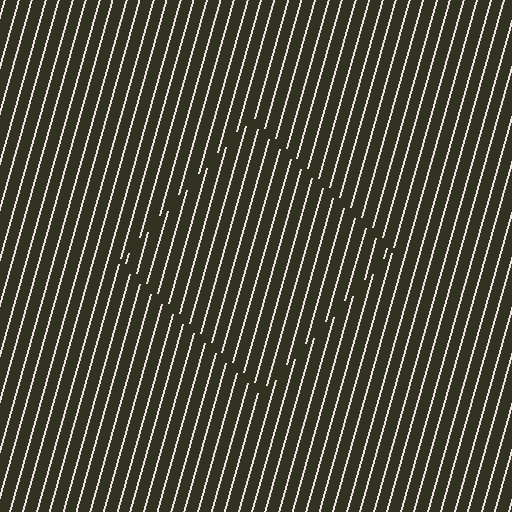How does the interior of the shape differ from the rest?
The interior of the shape contains the same grating, shifted by half a period — the contour is defined by the phase discontinuity where line-ends from the inner and outer gratings abut.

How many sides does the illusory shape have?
4 sides — the line-ends trace a square.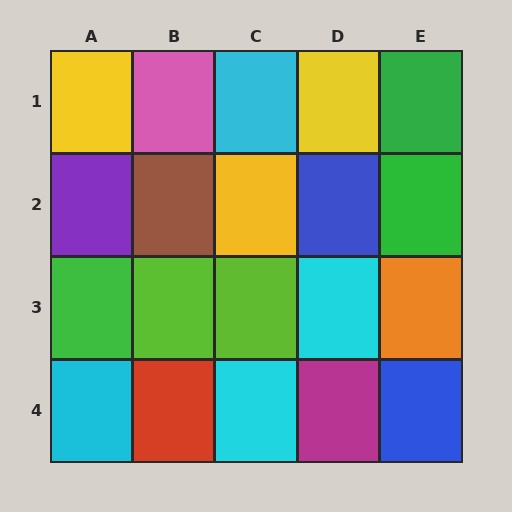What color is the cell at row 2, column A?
Purple.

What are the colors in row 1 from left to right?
Yellow, pink, cyan, yellow, green.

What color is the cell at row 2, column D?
Blue.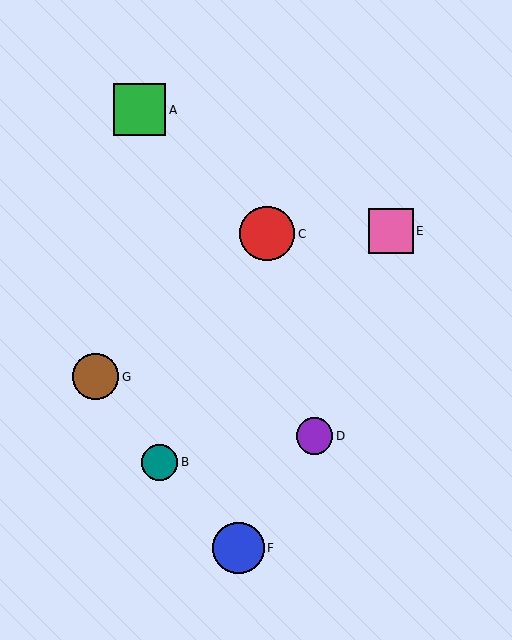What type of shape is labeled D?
Shape D is a purple circle.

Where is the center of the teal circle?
The center of the teal circle is at (160, 462).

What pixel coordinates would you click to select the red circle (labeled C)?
Click at (267, 234) to select the red circle C.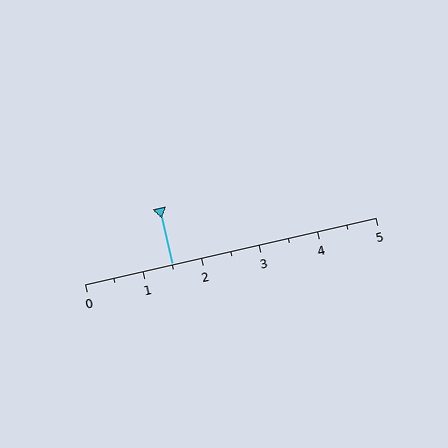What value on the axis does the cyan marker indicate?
The marker indicates approximately 1.5.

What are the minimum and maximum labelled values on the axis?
The axis runs from 0 to 5.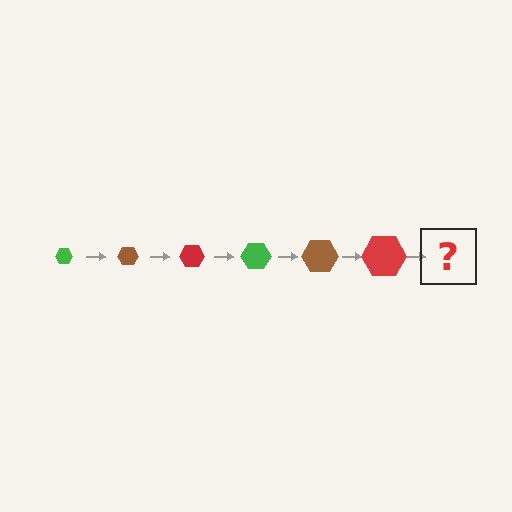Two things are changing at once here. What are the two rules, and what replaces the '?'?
The two rules are that the hexagon grows larger each step and the color cycles through green, brown, and red. The '?' should be a green hexagon, larger than the previous one.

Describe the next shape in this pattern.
It should be a green hexagon, larger than the previous one.